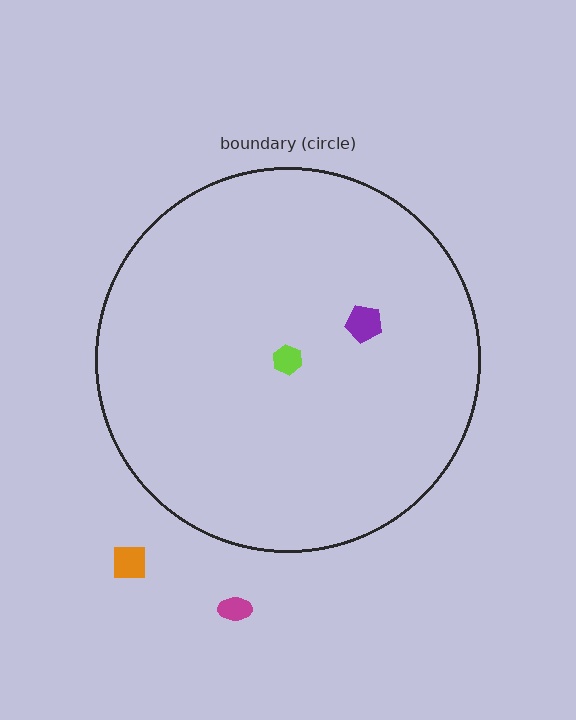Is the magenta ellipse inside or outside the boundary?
Outside.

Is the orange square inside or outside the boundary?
Outside.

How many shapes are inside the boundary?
2 inside, 2 outside.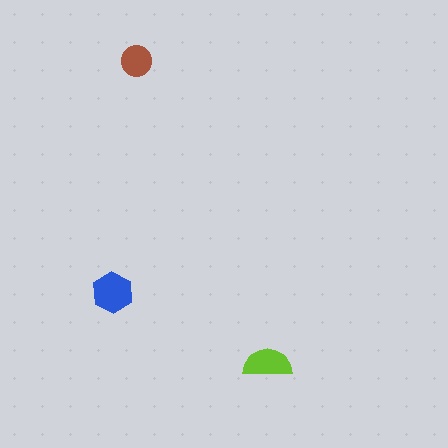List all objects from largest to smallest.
The blue hexagon, the lime semicircle, the brown circle.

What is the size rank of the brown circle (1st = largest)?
3rd.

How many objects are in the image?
There are 3 objects in the image.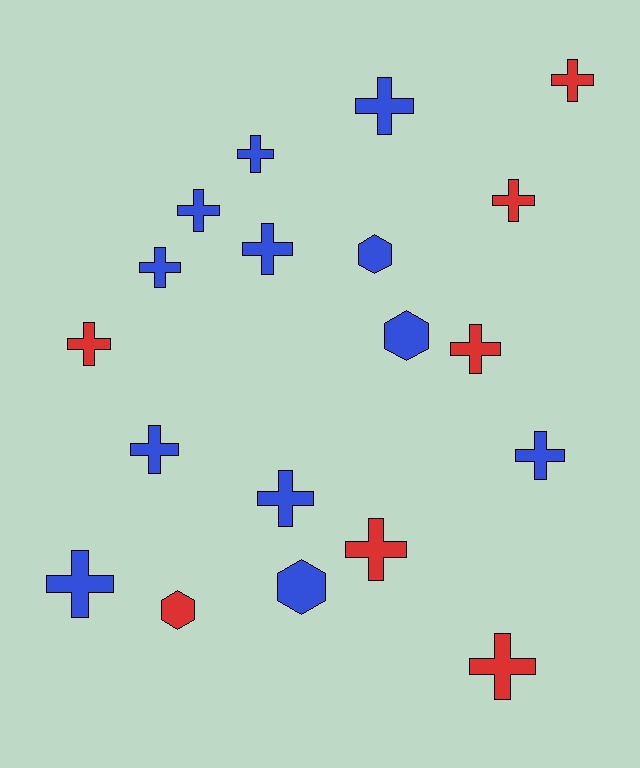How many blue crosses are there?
There are 9 blue crosses.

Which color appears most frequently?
Blue, with 12 objects.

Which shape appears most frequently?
Cross, with 15 objects.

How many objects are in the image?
There are 19 objects.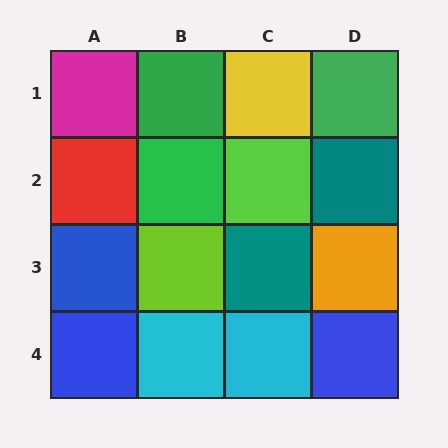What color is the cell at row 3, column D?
Orange.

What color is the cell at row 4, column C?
Cyan.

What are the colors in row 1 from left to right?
Magenta, green, yellow, green.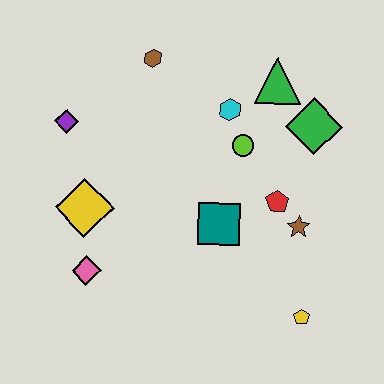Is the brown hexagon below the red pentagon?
No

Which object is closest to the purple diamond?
The yellow diamond is closest to the purple diamond.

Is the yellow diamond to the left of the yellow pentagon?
Yes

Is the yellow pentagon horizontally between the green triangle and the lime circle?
No